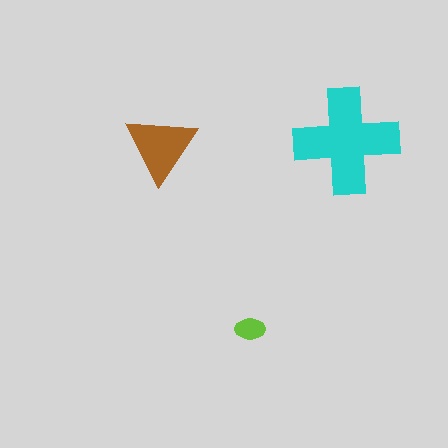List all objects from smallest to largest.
The lime ellipse, the brown triangle, the cyan cross.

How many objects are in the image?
There are 3 objects in the image.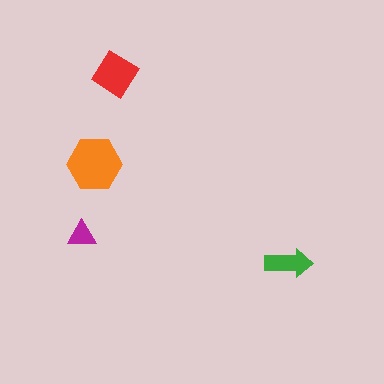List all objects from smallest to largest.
The magenta triangle, the green arrow, the red diamond, the orange hexagon.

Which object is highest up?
The red diamond is topmost.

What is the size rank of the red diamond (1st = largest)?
2nd.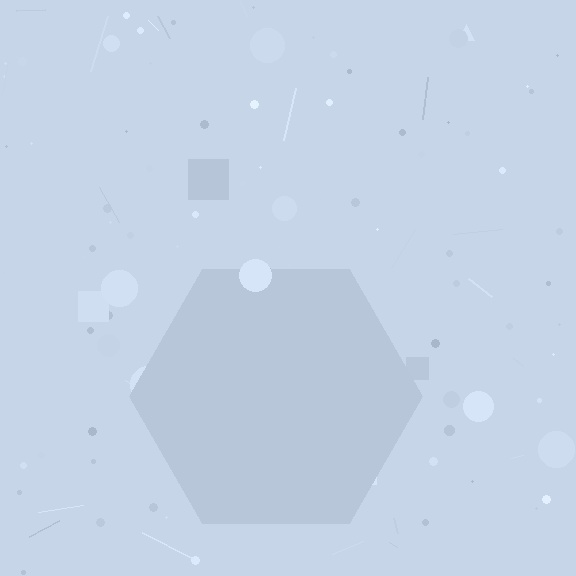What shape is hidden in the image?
A hexagon is hidden in the image.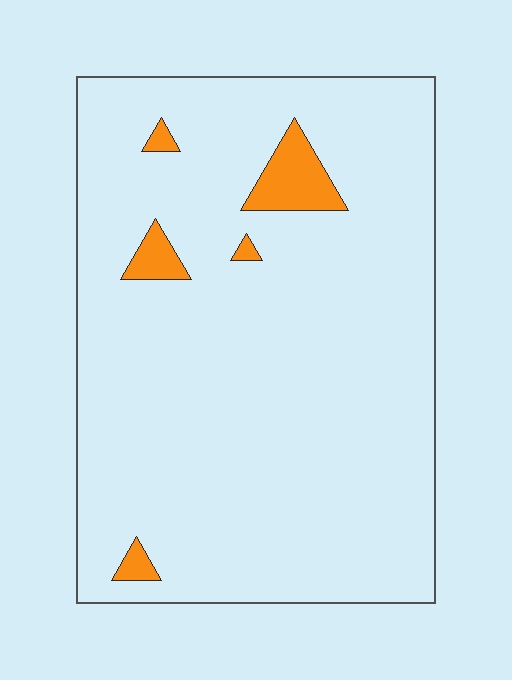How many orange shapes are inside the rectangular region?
5.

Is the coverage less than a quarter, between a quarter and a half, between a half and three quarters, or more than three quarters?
Less than a quarter.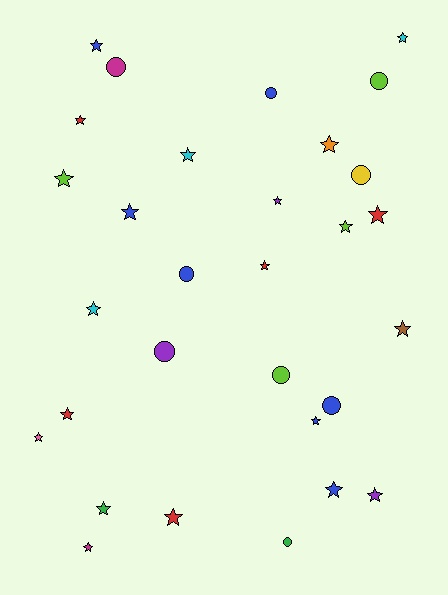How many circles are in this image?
There are 9 circles.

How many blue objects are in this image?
There are 7 blue objects.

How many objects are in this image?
There are 30 objects.